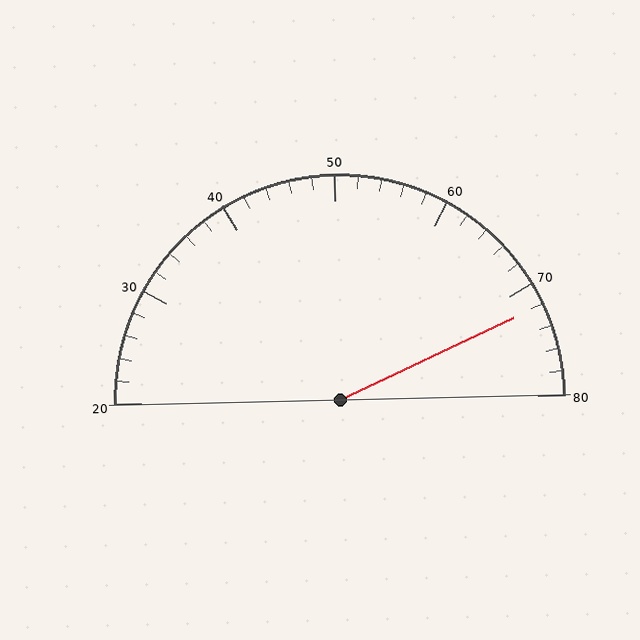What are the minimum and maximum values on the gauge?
The gauge ranges from 20 to 80.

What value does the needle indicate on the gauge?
The needle indicates approximately 72.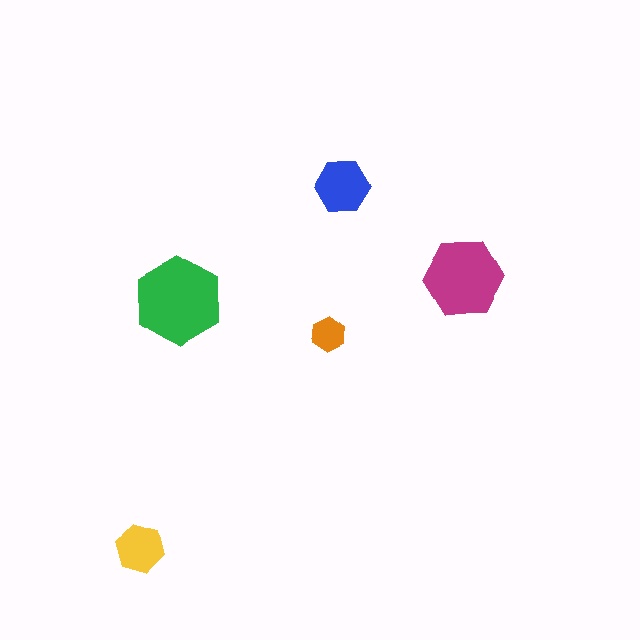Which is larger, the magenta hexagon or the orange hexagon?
The magenta one.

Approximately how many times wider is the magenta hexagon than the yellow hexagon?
About 1.5 times wider.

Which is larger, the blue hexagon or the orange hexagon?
The blue one.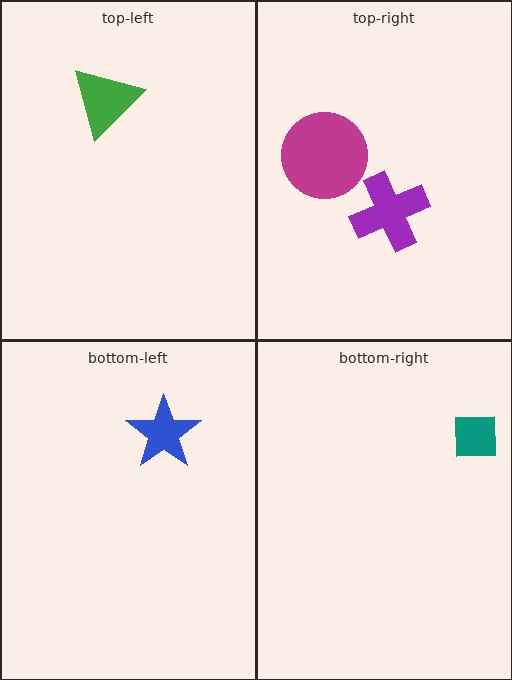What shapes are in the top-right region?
The purple cross, the magenta circle.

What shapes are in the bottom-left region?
The blue star.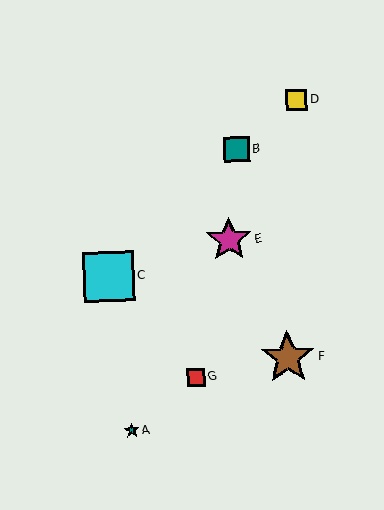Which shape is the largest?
The brown star (labeled F) is the largest.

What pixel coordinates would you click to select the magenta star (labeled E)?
Click at (229, 240) to select the magenta star E.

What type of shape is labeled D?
Shape D is a yellow square.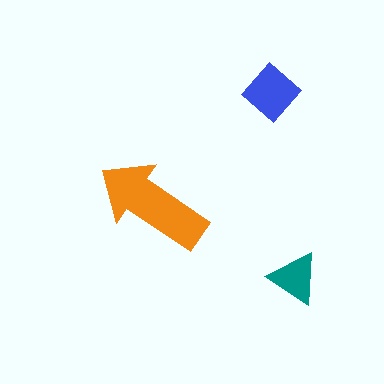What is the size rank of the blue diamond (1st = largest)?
2nd.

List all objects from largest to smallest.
The orange arrow, the blue diamond, the teal triangle.